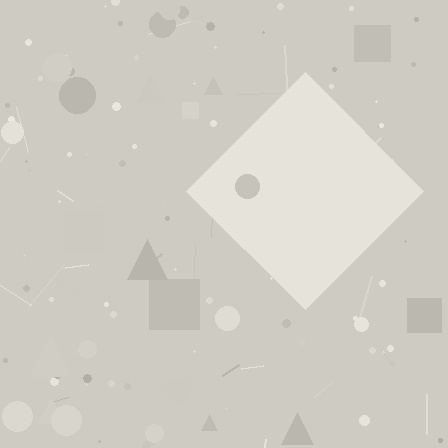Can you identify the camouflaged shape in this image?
The camouflaged shape is a diamond.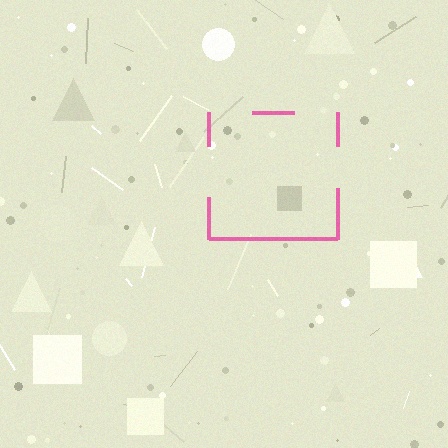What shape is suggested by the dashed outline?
The dashed outline suggests a square.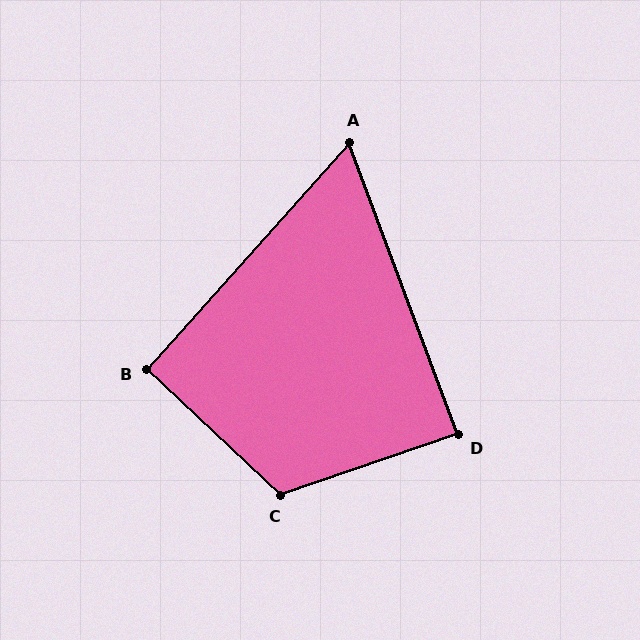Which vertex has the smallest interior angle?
A, at approximately 62 degrees.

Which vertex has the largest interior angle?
C, at approximately 118 degrees.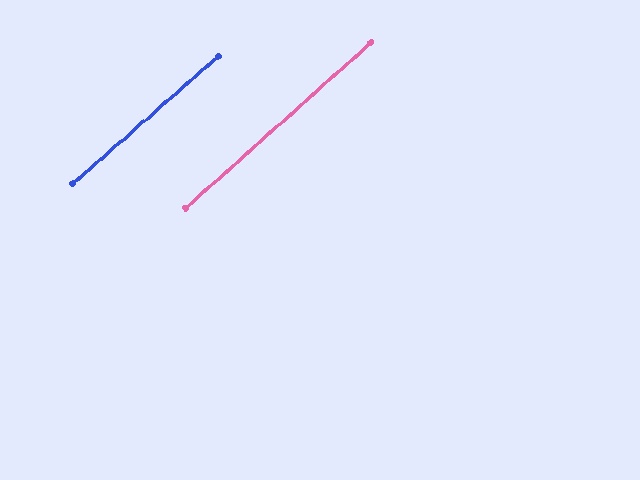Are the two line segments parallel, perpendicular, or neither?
Parallel — their directions differ by only 0.5°.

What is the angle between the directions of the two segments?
Approximately 0 degrees.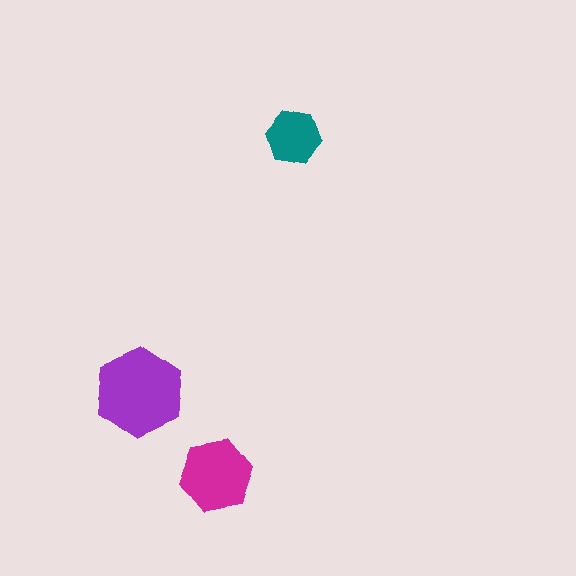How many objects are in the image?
There are 3 objects in the image.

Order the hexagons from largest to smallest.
the purple one, the magenta one, the teal one.